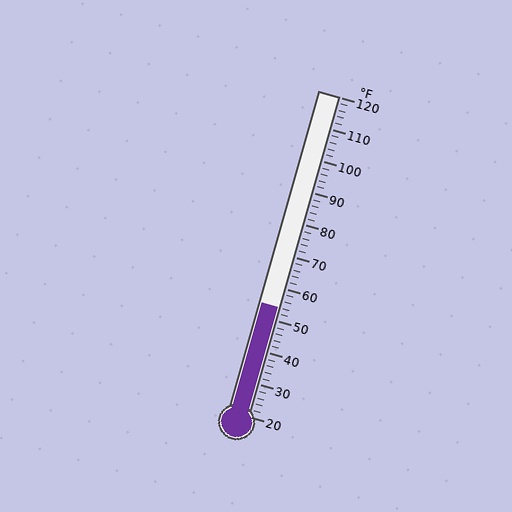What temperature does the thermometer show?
The thermometer shows approximately 54°F.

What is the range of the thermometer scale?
The thermometer scale ranges from 20°F to 120°F.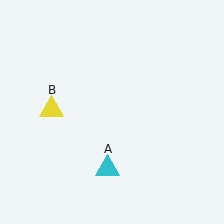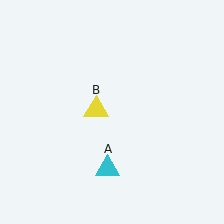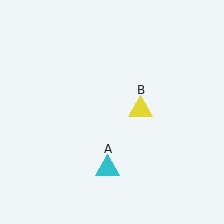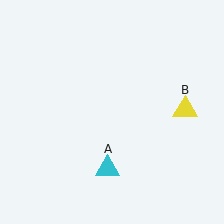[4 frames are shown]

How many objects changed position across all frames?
1 object changed position: yellow triangle (object B).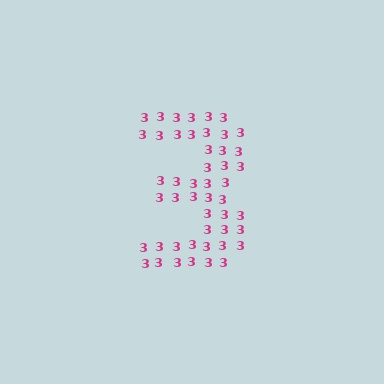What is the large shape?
The large shape is the digit 3.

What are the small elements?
The small elements are digit 3's.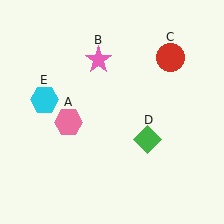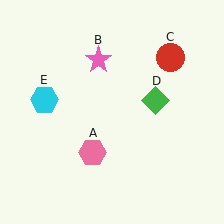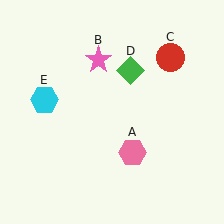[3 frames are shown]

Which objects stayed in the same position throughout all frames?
Pink star (object B) and red circle (object C) and cyan hexagon (object E) remained stationary.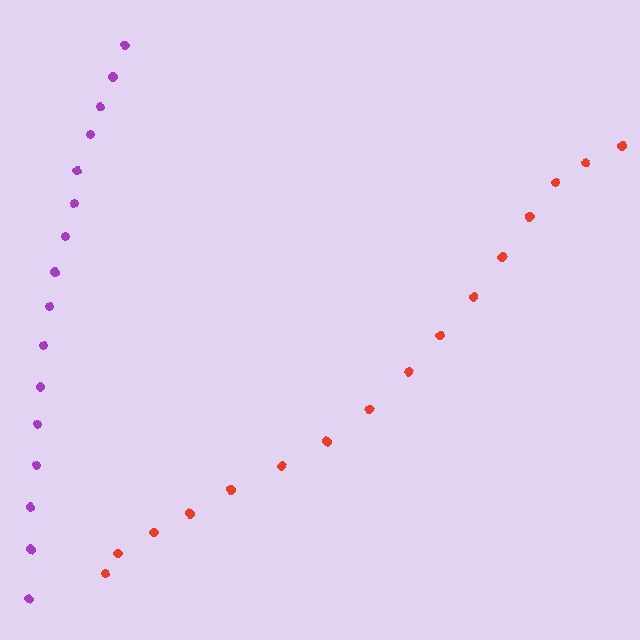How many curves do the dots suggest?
There are 2 distinct paths.